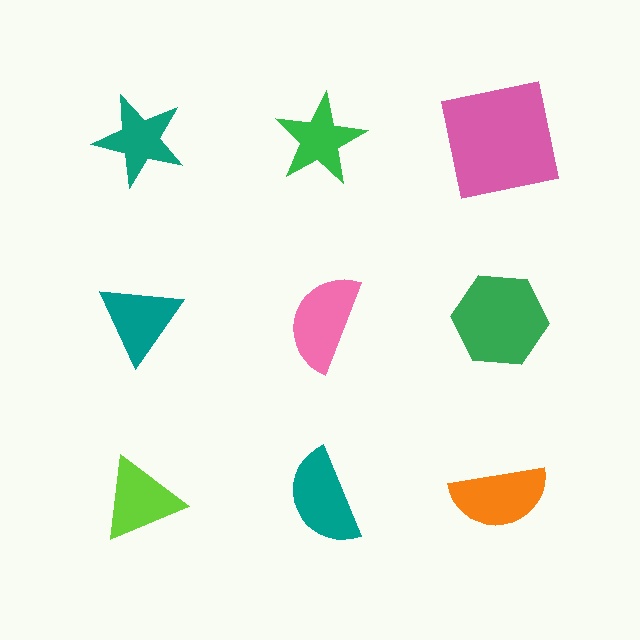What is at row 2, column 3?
A green hexagon.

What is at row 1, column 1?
A teal star.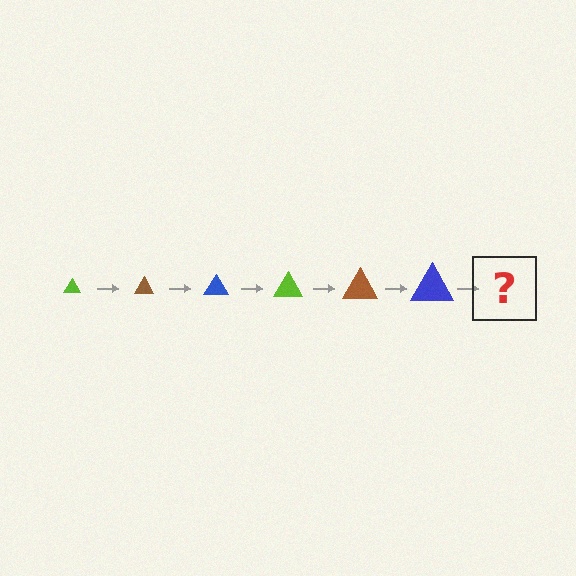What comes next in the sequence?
The next element should be a lime triangle, larger than the previous one.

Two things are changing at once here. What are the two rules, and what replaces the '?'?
The two rules are that the triangle grows larger each step and the color cycles through lime, brown, and blue. The '?' should be a lime triangle, larger than the previous one.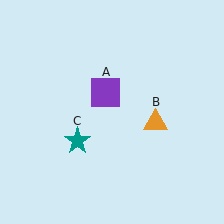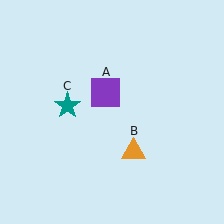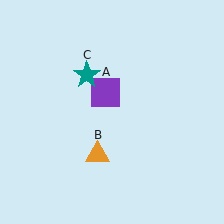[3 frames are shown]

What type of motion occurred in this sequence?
The orange triangle (object B), teal star (object C) rotated clockwise around the center of the scene.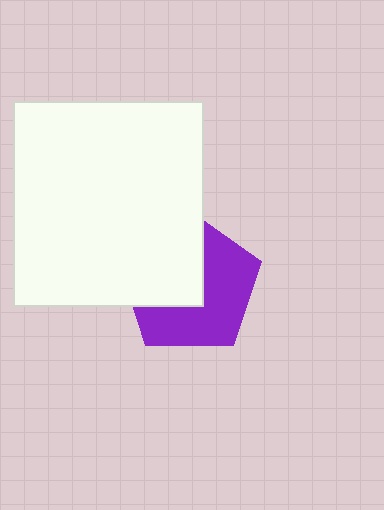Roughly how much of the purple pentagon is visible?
About half of it is visible (roughly 55%).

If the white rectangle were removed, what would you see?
You would see the complete purple pentagon.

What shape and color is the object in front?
The object in front is a white rectangle.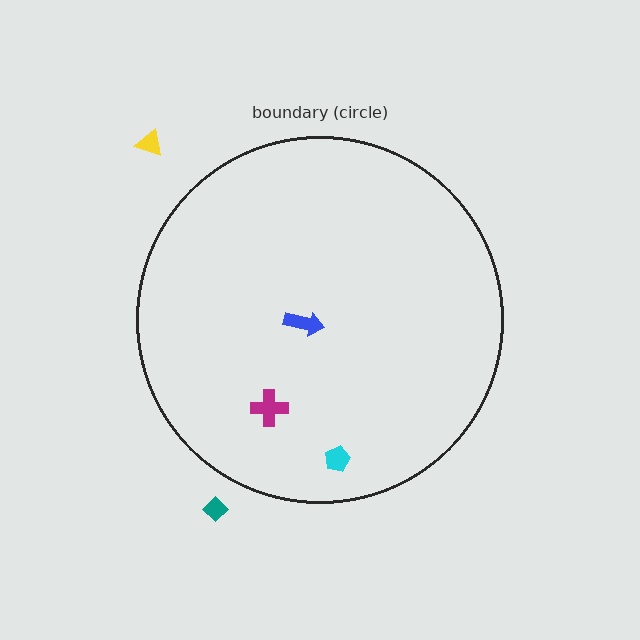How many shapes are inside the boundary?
3 inside, 2 outside.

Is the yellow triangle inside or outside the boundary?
Outside.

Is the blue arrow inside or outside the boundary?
Inside.